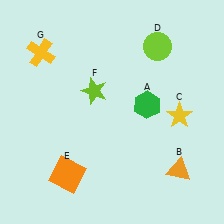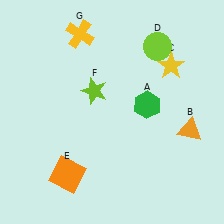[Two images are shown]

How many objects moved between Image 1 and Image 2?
3 objects moved between the two images.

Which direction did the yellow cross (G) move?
The yellow cross (G) moved right.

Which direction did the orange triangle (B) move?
The orange triangle (B) moved up.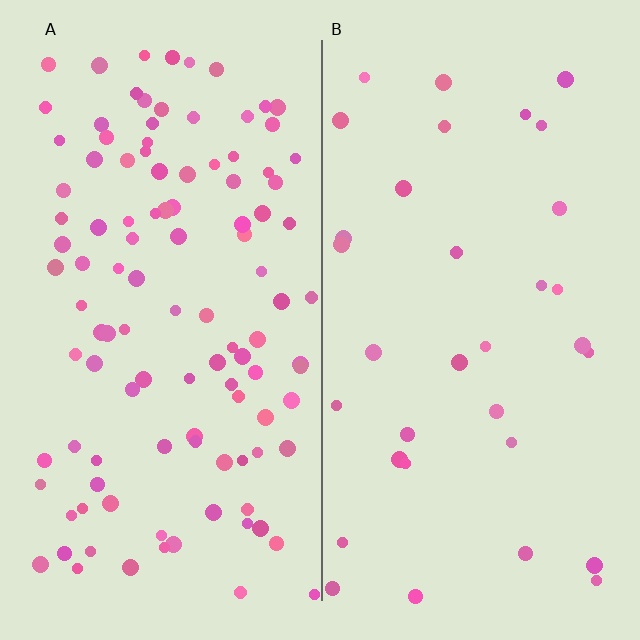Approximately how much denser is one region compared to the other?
Approximately 3.4× — region A over region B.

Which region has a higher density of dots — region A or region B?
A (the left).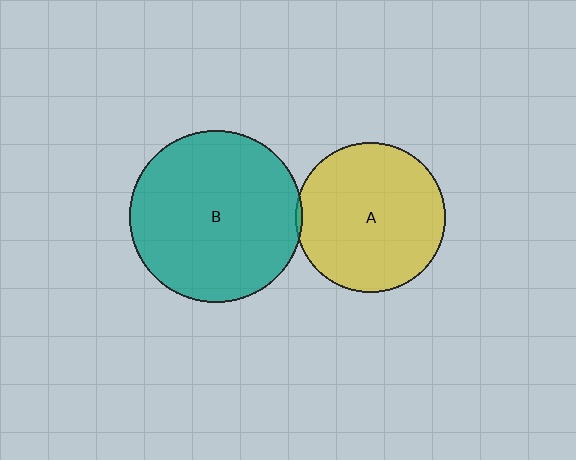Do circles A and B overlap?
Yes.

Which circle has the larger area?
Circle B (teal).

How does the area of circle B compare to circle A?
Approximately 1.3 times.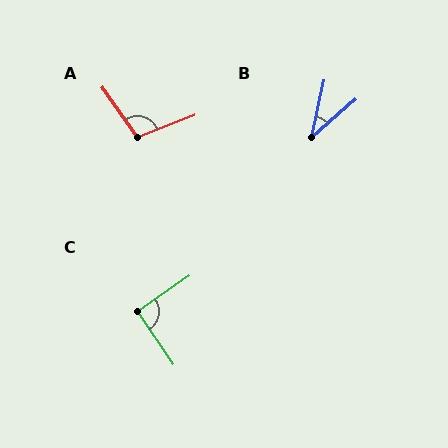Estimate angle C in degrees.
Approximately 90 degrees.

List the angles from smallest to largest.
B (36°), C (90°), A (103°).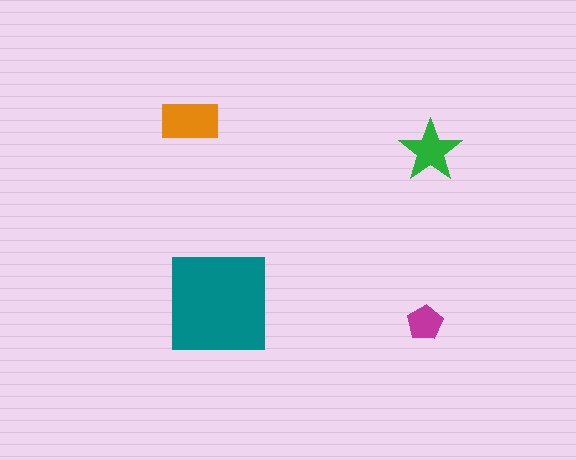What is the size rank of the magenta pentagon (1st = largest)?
4th.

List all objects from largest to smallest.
The teal square, the orange rectangle, the green star, the magenta pentagon.